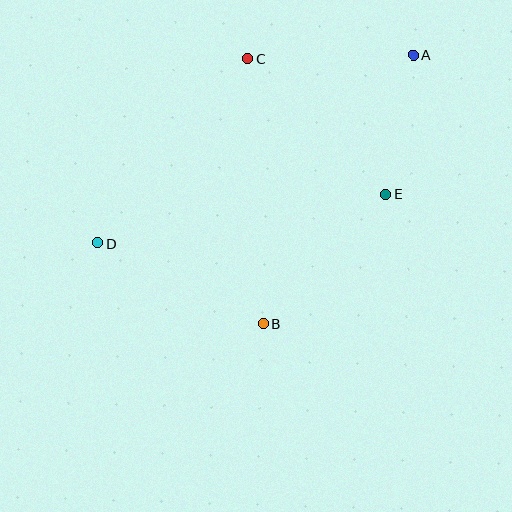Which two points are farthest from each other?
Points A and D are farthest from each other.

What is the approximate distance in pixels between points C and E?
The distance between C and E is approximately 194 pixels.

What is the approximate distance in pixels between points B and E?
The distance between B and E is approximately 178 pixels.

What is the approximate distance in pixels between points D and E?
The distance between D and E is approximately 292 pixels.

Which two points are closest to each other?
Points A and E are closest to each other.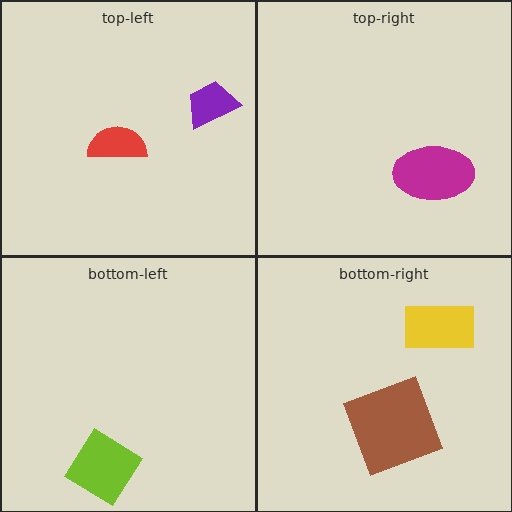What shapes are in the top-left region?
The purple trapezoid, the red semicircle.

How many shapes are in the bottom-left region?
1.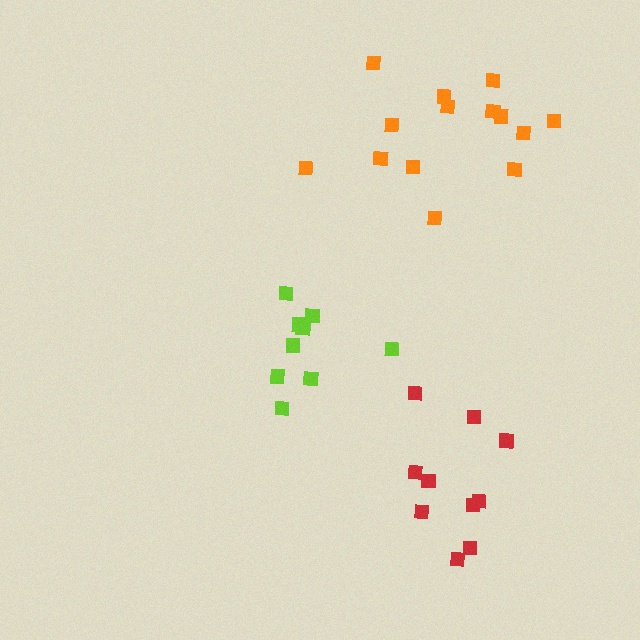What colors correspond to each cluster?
The clusters are colored: lime, red, orange.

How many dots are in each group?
Group 1: 9 dots, Group 2: 10 dots, Group 3: 14 dots (33 total).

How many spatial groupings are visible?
There are 3 spatial groupings.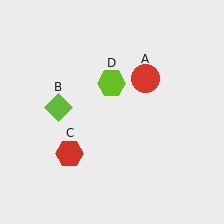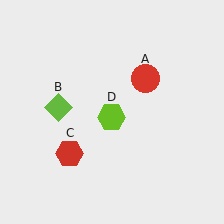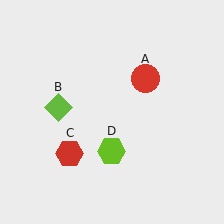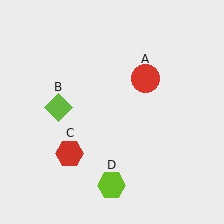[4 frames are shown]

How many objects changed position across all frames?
1 object changed position: lime hexagon (object D).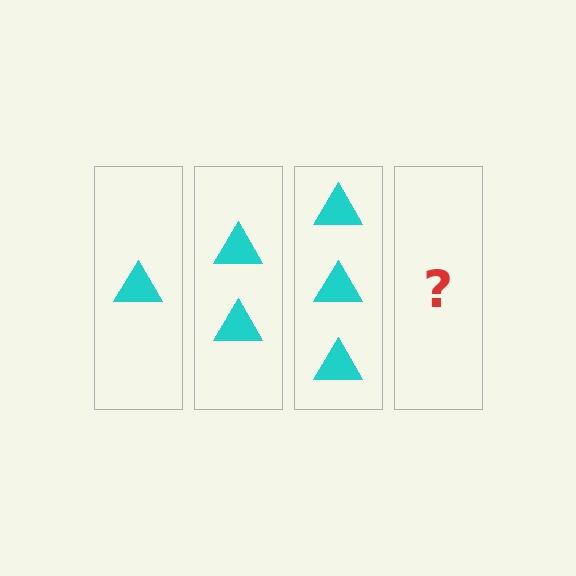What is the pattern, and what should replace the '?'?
The pattern is that each step adds one more triangle. The '?' should be 4 triangles.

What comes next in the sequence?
The next element should be 4 triangles.